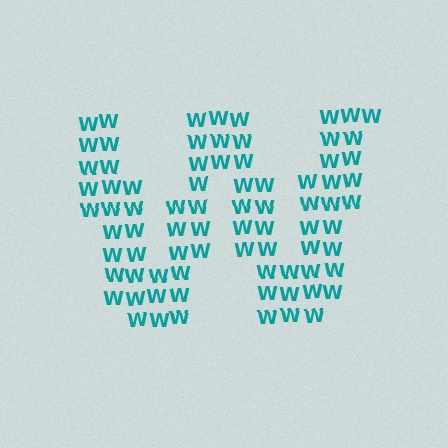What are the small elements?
The small elements are letter W's.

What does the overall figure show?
The overall figure shows the letter W.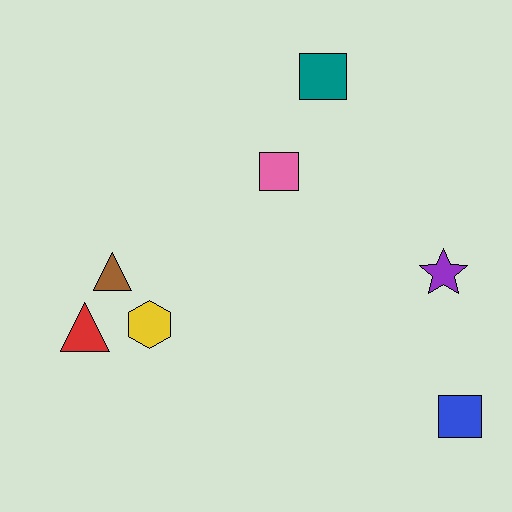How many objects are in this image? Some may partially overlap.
There are 7 objects.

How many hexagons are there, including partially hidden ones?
There is 1 hexagon.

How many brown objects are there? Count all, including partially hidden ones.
There is 1 brown object.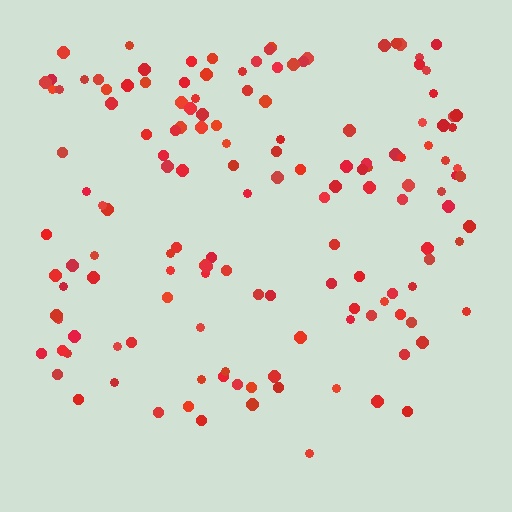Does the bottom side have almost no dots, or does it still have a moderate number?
Still a moderate number, just noticeably fewer than the top.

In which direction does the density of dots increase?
From bottom to top, with the top side densest.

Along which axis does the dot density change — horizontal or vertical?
Vertical.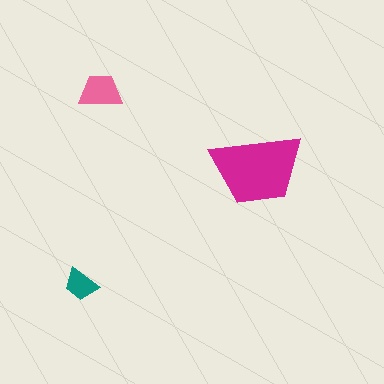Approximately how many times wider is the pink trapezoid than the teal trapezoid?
About 1.5 times wider.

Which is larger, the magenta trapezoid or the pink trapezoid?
The magenta one.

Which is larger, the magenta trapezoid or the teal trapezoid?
The magenta one.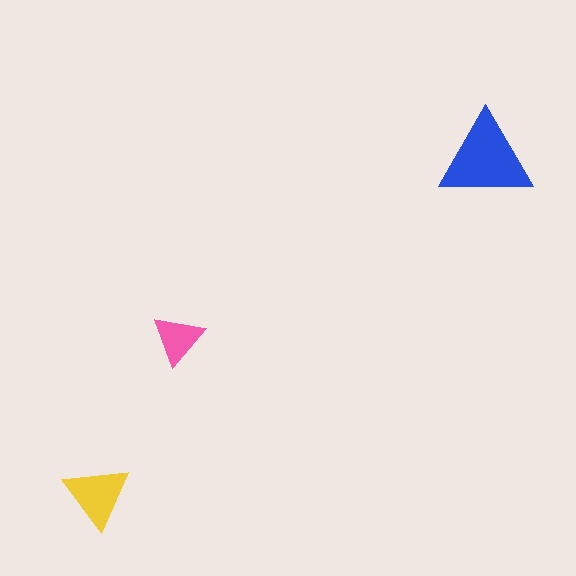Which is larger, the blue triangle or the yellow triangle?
The blue one.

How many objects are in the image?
There are 3 objects in the image.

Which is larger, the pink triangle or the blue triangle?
The blue one.